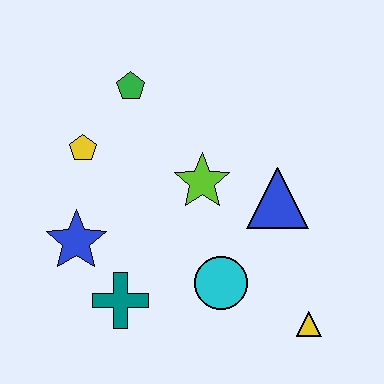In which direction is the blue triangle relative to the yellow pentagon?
The blue triangle is to the right of the yellow pentagon.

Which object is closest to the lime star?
The blue triangle is closest to the lime star.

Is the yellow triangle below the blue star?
Yes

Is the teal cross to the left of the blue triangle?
Yes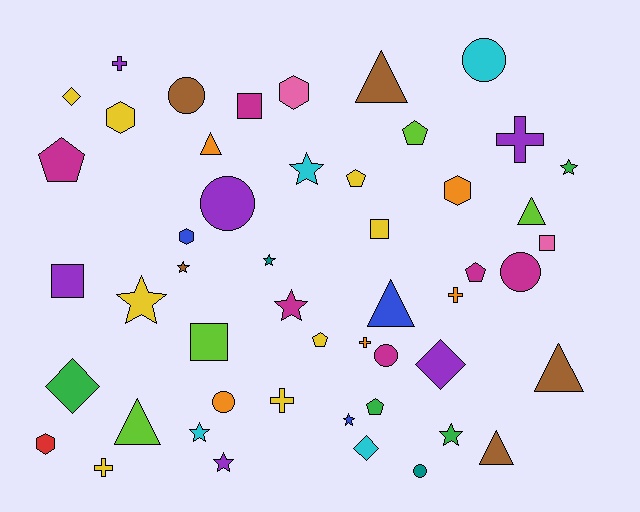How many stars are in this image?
There are 10 stars.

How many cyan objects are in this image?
There are 4 cyan objects.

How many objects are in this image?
There are 50 objects.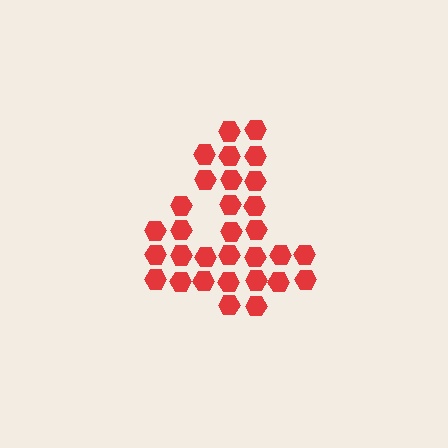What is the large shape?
The large shape is the digit 4.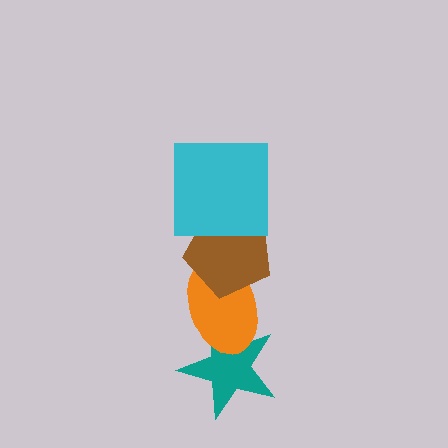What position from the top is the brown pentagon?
The brown pentagon is 2nd from the top.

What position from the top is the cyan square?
The cyan square is 1st from the top.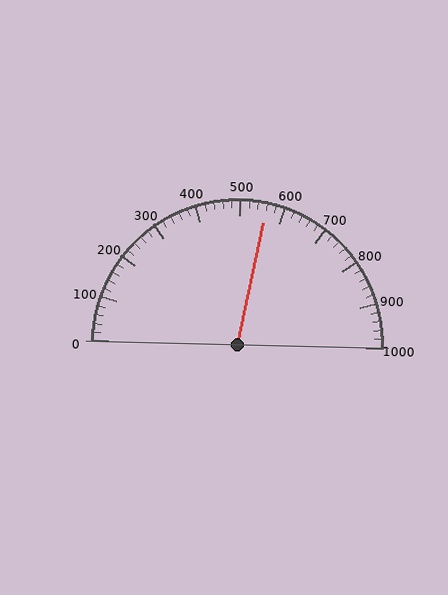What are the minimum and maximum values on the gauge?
The gauge ranges from 0 to 1000.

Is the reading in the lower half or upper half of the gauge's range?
The reading is in the upper half of the range (0 to 1000).